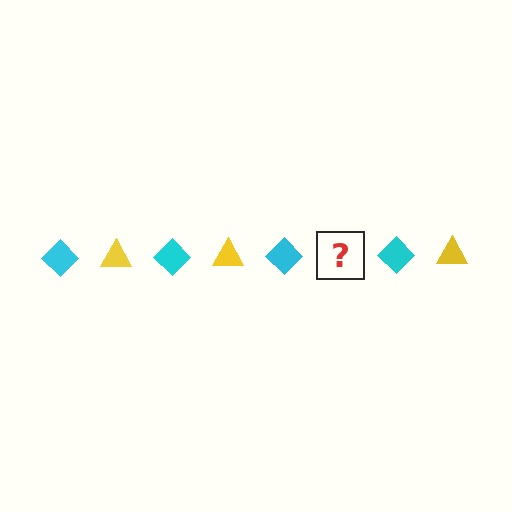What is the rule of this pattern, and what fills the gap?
The rule is that the pattern alternates between cyan diamond and yellow triangle. The gap should be filled with a yellow triangle.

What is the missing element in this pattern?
The missing element is a yellow triangle.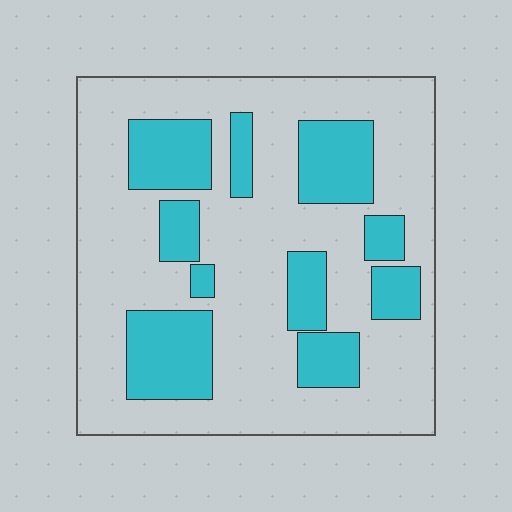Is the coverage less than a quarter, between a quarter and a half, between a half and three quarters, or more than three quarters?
Between a quarter and a half.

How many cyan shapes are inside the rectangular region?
10.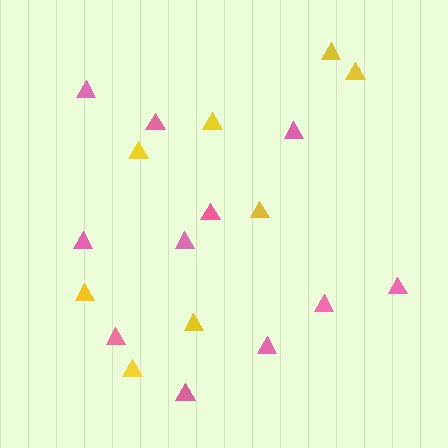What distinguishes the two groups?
There are 2 groups: one group of yellow triangles (8) and one group of pink triangles (11).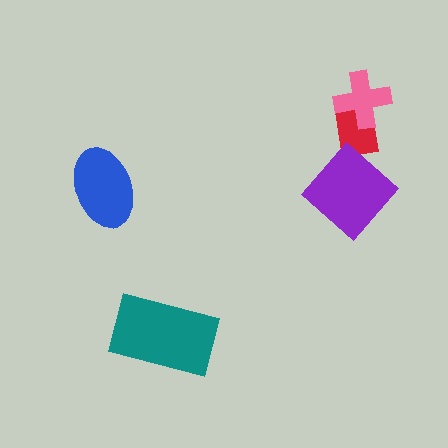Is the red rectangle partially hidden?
Yes, it is partially covered by another shape.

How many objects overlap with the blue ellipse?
0 objects overlap with the blue ellipse.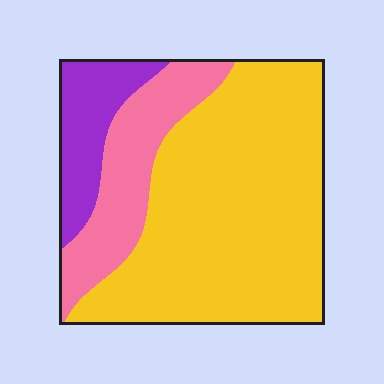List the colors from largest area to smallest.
From largest to smallest: yellow, pink, purple.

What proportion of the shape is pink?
Pink covers 21% of the shape.